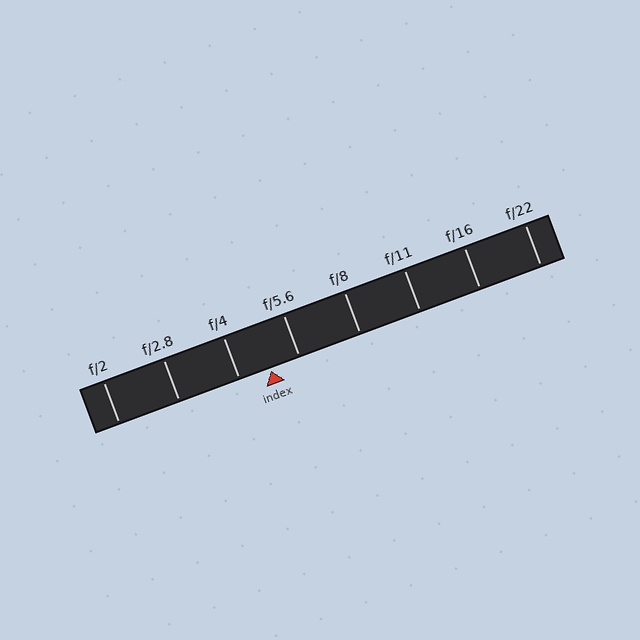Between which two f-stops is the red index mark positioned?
The index mark is between f/4 and f/5.6.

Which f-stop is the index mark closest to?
The index mark is closest to f/5.6.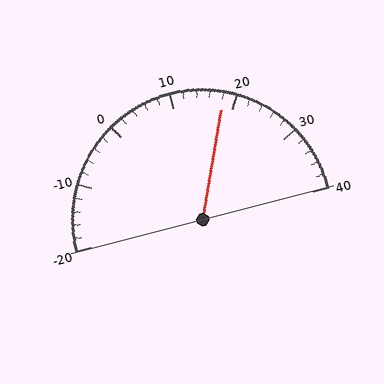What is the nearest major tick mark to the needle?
The nearest major tick mark is 20.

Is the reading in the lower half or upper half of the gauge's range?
The reading is in the upper half of the range (-20 to 40).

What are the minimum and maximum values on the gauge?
The gauge ranges from -20 to 40.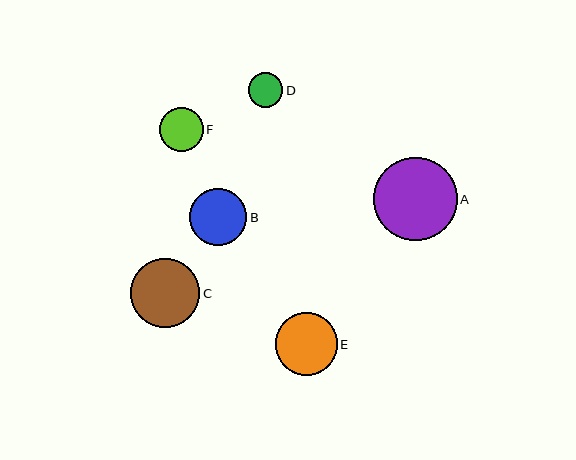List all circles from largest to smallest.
From largest to smallest: A, C, E, B, F, D.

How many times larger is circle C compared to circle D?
Circle C is approximately 2.0 times the size of circle D.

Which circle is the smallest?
Circle D is the smallest with a size of approximately 34 pixels.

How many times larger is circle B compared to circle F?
Circle B is approximately 1.3 times the size of circle F.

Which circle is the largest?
Circle A is the largest with a size of approximately 84 pixels.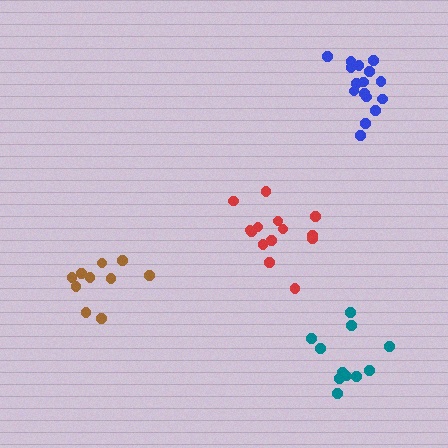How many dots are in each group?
Group 1: 10 dots, Group 2: 14 dots, Group 3: 16 dots, Group 4: 11 dots (51 total).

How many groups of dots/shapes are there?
There are 4 groups.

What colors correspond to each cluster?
The clusters are colored: brown, red, blue, teal.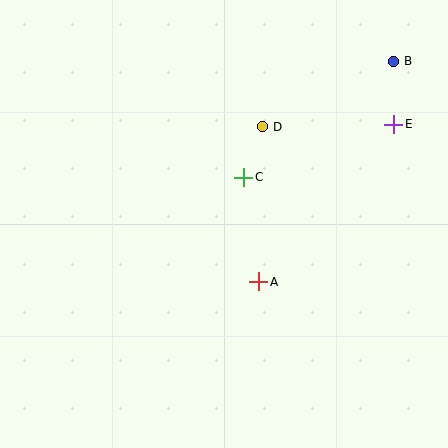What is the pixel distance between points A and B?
The distance between A and B is 258 pixels.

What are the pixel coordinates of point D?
Point D is at (262, 127).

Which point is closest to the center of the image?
Point C at (244, 177) is closest to the center.